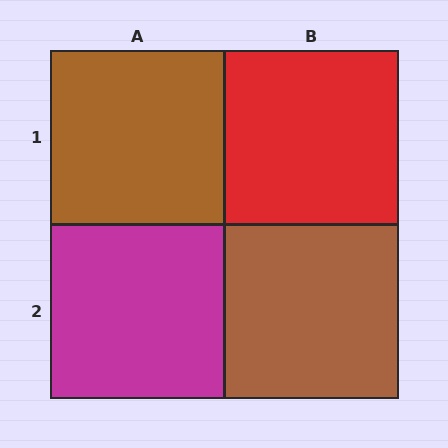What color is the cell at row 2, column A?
Magenta.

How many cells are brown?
2 cells are brown.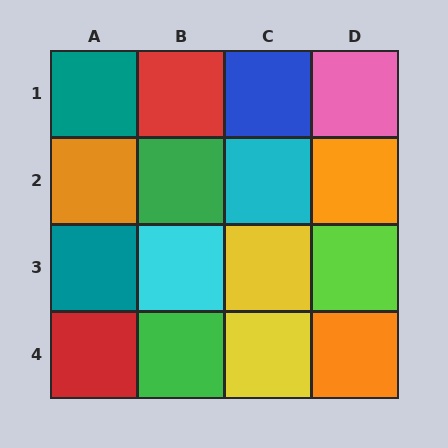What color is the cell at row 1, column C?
Blue.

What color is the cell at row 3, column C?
Yellow.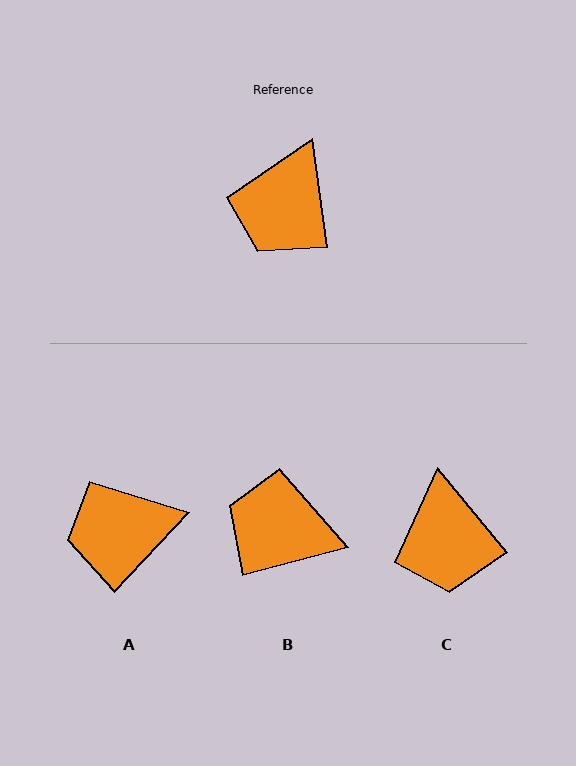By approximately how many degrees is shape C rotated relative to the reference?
Approximately 31 degrees counter-clockwise.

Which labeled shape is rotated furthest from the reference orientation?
B, about 83 degrees away.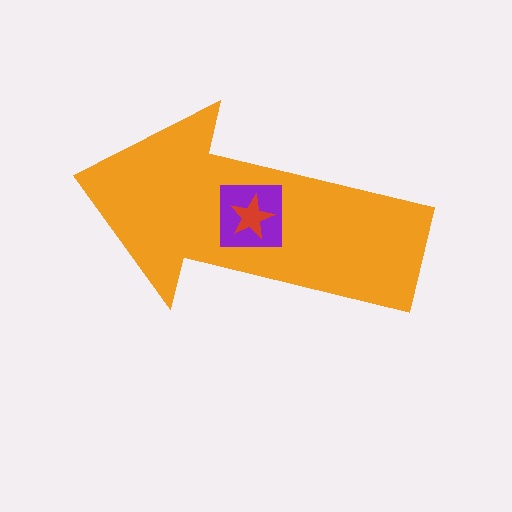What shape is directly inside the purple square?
The red star.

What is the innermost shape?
The red star.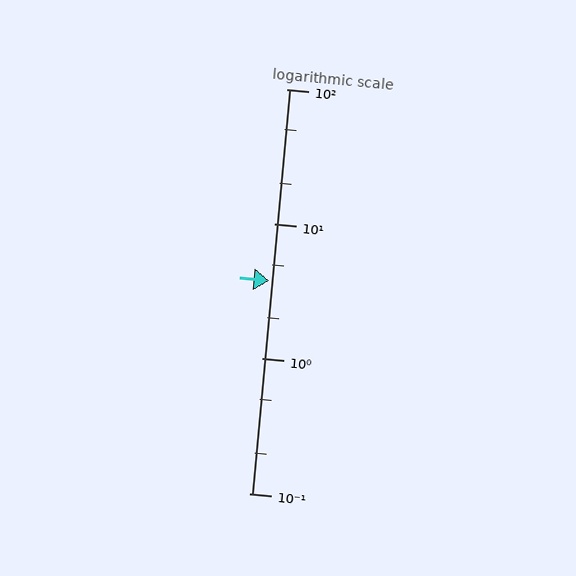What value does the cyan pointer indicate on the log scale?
The pointer indicates approximately 3.8.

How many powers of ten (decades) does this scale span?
The scale spans 3 decades, from 0.1 to 100.